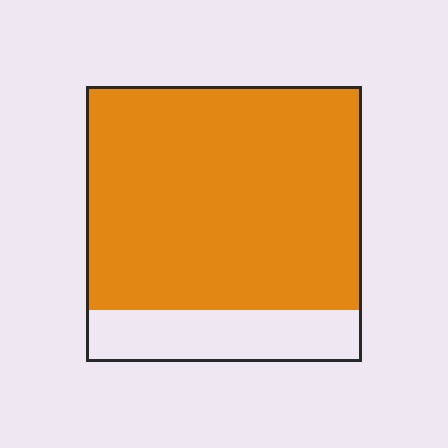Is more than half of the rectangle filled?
Yes.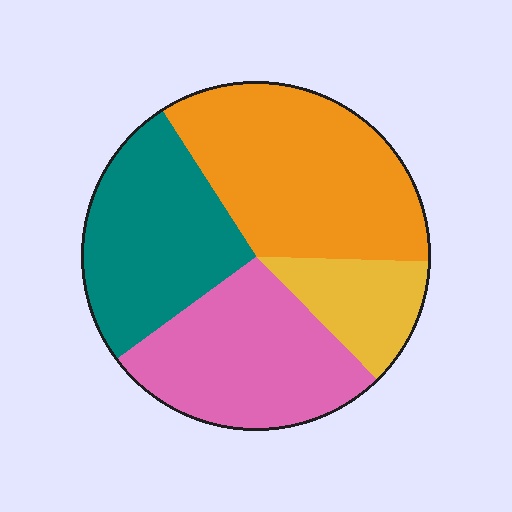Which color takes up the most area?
Orange, at roughly 35%.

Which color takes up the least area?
Yellow, at roughly 10%.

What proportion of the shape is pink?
Pink covers 27% of the shape.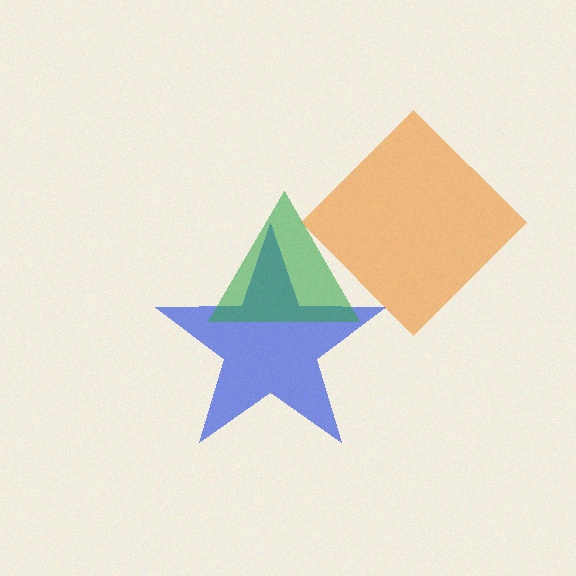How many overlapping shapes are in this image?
There are 3 overlapping shapes in the image.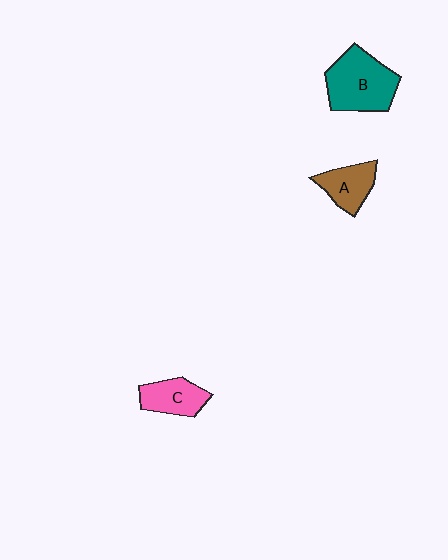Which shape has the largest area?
Shape B (teal).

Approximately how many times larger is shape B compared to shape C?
Approximately 1.8 times.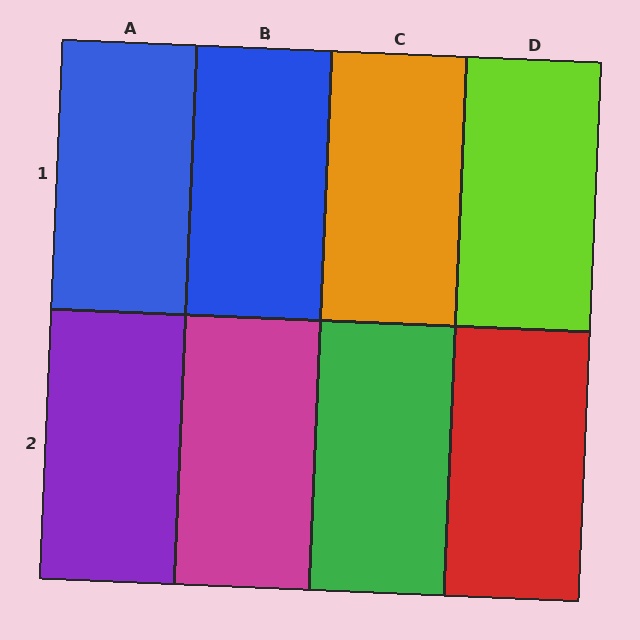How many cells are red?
1 cell is red.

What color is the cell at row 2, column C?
Green.